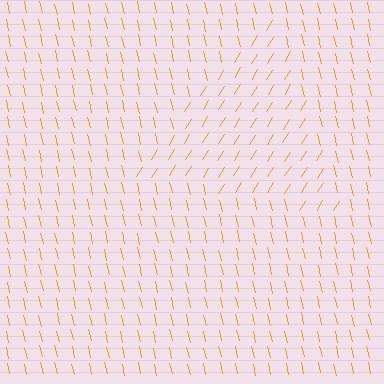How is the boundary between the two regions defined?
The boundary is defined purely by a change in line orientation (approximately 45 degrees difference). All lines are the same color and thickness.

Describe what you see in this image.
The image is filled with small orange line segments. A triangle region in the image has lines oriented differently from the surrounding lines, creating a visible texture boundary.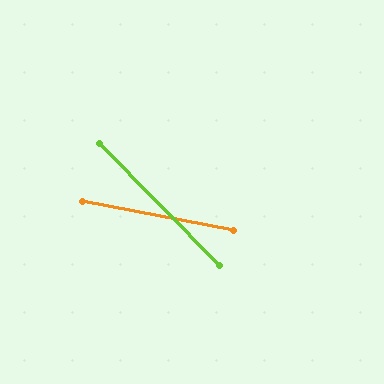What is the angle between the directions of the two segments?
Approximately 34 degrees.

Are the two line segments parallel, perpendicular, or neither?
Neither parallel nor perpendicular — they differ by about 34°.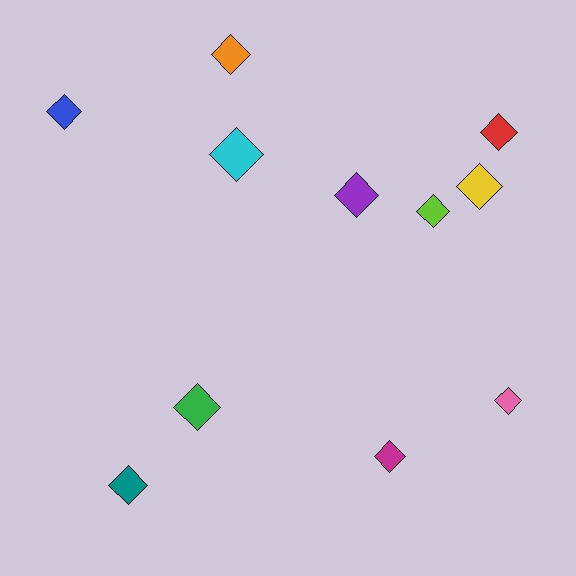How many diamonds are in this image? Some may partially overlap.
There are 11 diamonds.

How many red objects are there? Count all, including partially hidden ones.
There is 1 red object.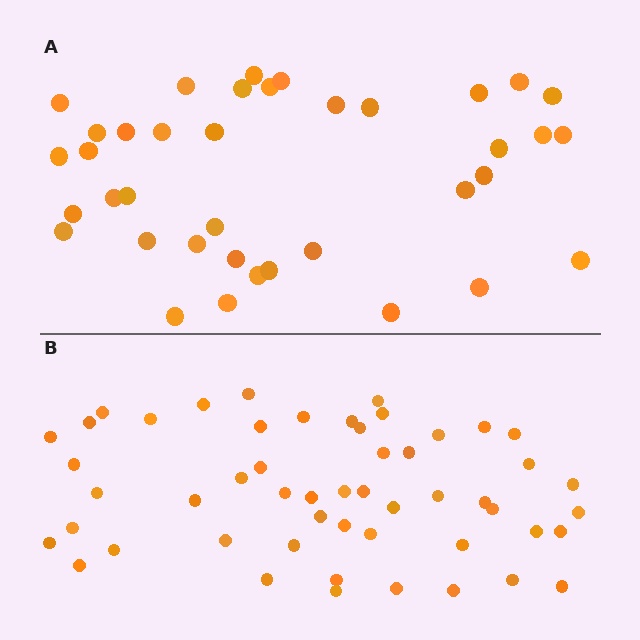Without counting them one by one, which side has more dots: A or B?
Region B (the bottom region) has more dots.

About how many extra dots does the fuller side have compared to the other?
Region B has approximately 15 more dots than region A.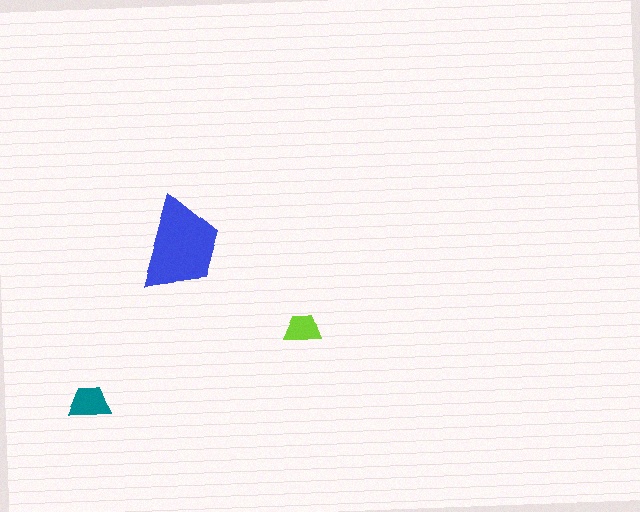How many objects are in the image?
There are 3 objects in the image.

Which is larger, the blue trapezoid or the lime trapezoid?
The blue one.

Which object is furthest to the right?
The lime trapezoid is rightmost.